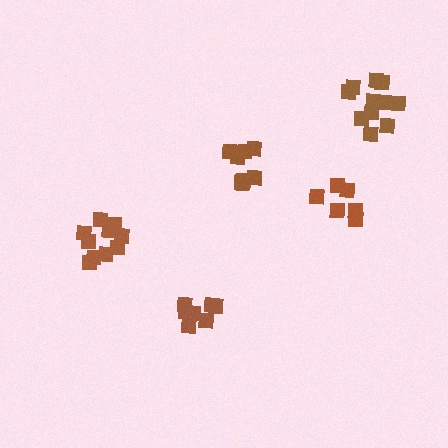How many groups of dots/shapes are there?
There are 5 groups.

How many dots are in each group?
Group 1: 6 dots, Group 2: 8 dots, Group 3: 7 dots, Group 4: 10 dots, Group 5: 11 dots (42 total).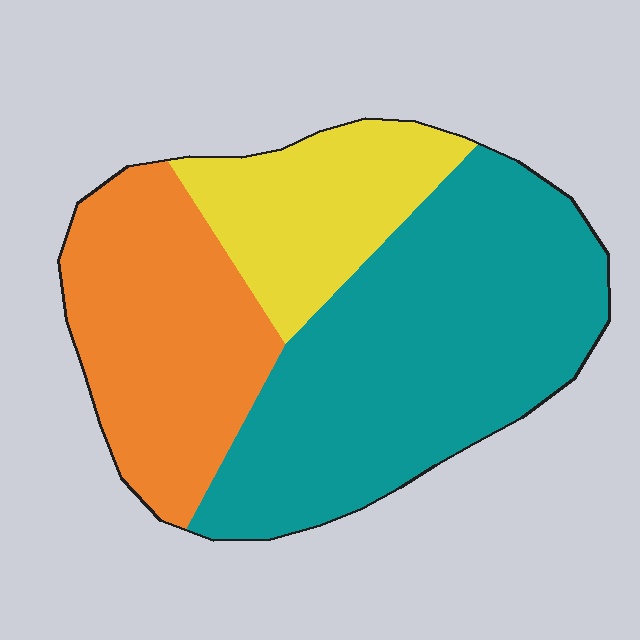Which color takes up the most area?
Teal, at roughly 50%.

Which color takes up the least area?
Yellow, at roughly 20%.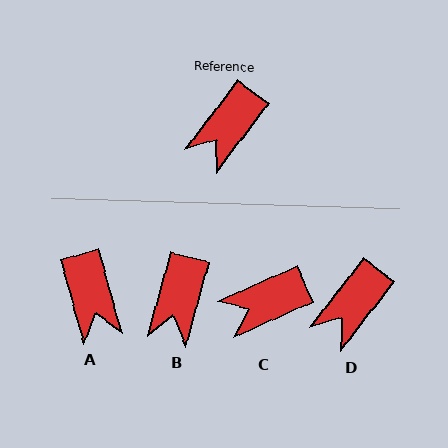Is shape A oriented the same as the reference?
No, it is off by about 53 degrees.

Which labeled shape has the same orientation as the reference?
D.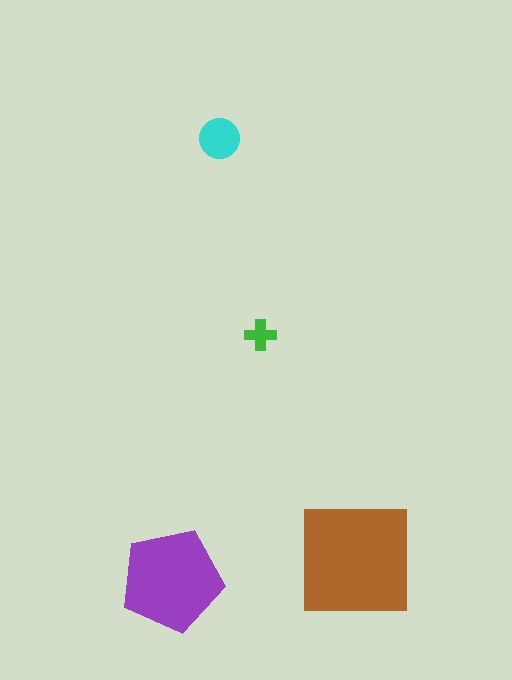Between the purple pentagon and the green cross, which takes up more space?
The purple pentagon.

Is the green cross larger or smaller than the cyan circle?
Smaller.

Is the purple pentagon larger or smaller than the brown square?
Smaller.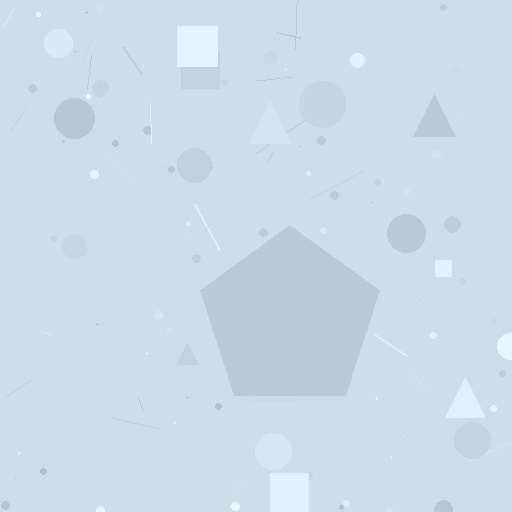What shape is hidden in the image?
A pentagon is hidden in the image.